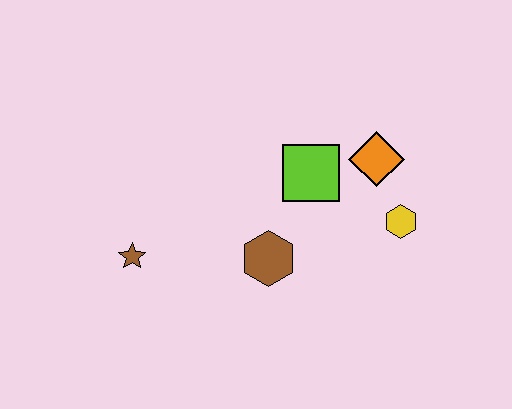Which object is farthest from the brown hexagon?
The orange diamond is farthest from the brown hexagon.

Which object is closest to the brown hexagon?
The lime square is closest to the brown hexagon.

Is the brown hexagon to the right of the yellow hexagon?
No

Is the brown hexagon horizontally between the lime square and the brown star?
Yes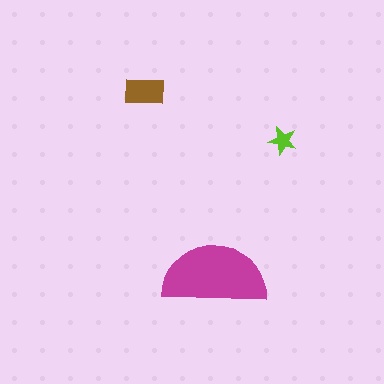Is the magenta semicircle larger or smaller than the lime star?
Larger.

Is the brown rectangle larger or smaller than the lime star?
Larger.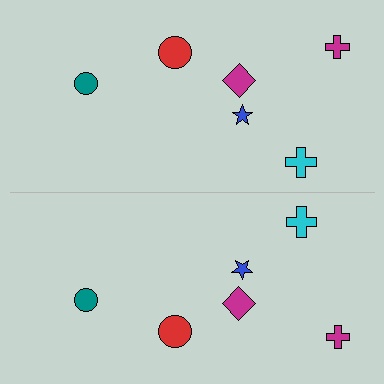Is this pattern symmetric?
Yes, this pattern has bilateral (reflection) symmetry.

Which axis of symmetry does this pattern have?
The pattern has a horizontal axis of symmetry running through the center of the image.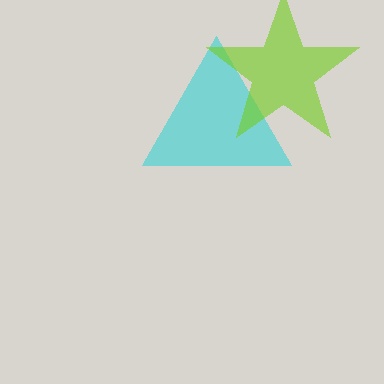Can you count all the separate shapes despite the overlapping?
Yes, there are 2 separate shapes.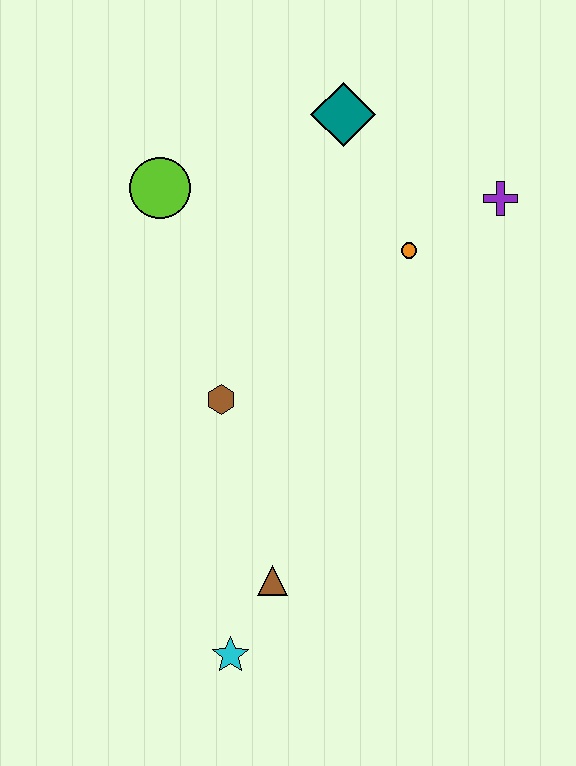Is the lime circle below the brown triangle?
No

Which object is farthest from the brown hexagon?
The purple cross is farthest from the brown hexagon.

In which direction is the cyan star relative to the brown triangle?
The cyan star is below the brown triangle.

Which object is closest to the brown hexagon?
The brown triangle is closest to the brown hexagon.